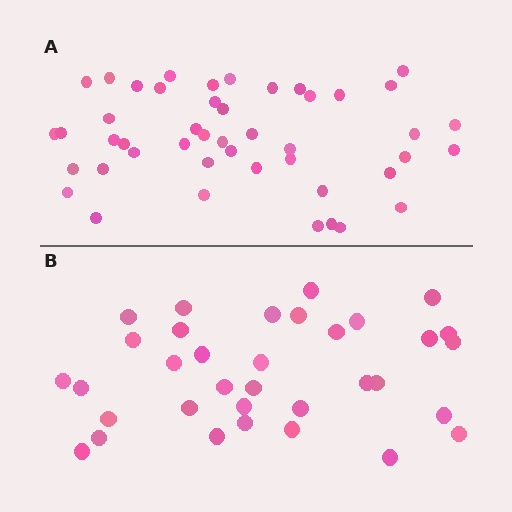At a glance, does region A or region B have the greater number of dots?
Region A (the top region) has more dots.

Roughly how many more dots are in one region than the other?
Region A has roughly 12 or so more dots than region B.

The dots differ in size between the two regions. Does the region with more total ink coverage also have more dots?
No. Region B has more total ink coverage because its dots are larger, but region A actually contains more individual dots. Total area can be misleading — the number of items is what matters here.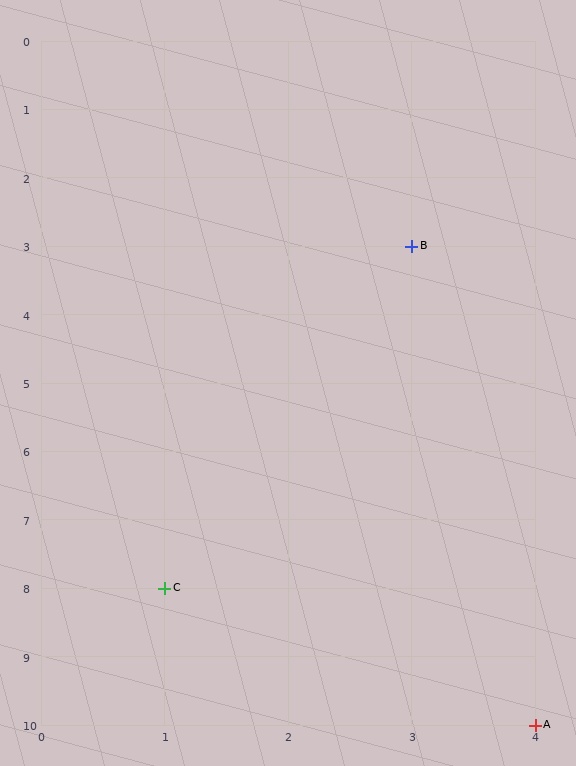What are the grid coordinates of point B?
Point B is at grid coordinates (3, 3).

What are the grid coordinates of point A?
Point A is at grid coordinates (4, 10).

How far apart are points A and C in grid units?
Points A and C are 3 columns and 2 rows apart (about 3.6 grid units diagonally).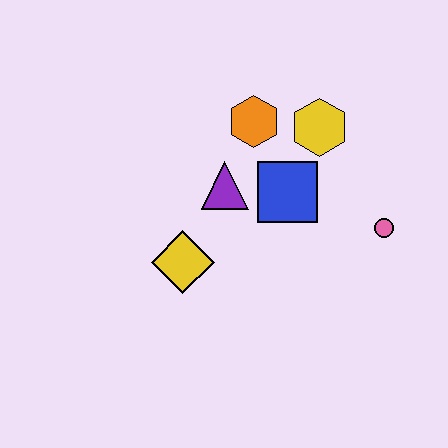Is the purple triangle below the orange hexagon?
Yes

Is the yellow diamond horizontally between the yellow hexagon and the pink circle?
No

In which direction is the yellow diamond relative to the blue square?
The yellow diamond is to the left of the blue square.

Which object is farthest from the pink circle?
The yellow diamond is farthest from the pink circle.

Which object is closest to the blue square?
The purple triangle is closest to the blue square.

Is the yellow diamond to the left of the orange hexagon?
Yes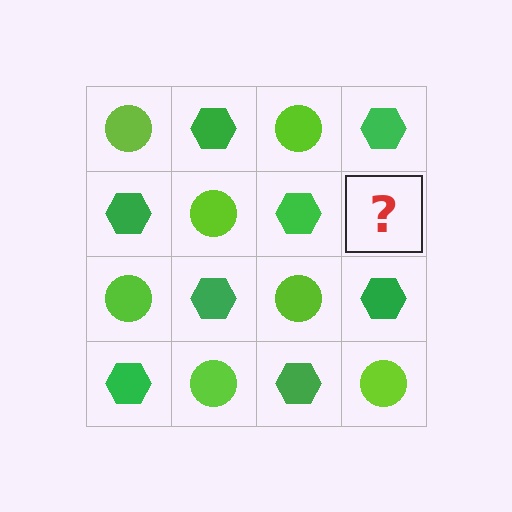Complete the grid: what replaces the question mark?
The question mark should be replaced with a lime circle.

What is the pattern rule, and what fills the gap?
The rule is that it alternates lime circle and green hexagon in a checkerboard pattern. The gap should be filled with a lime circle.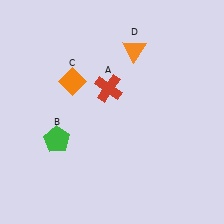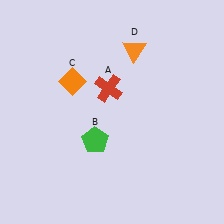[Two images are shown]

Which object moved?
The green pentagon (B) moved right.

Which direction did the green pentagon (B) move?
The green pentagon (B) moved right.